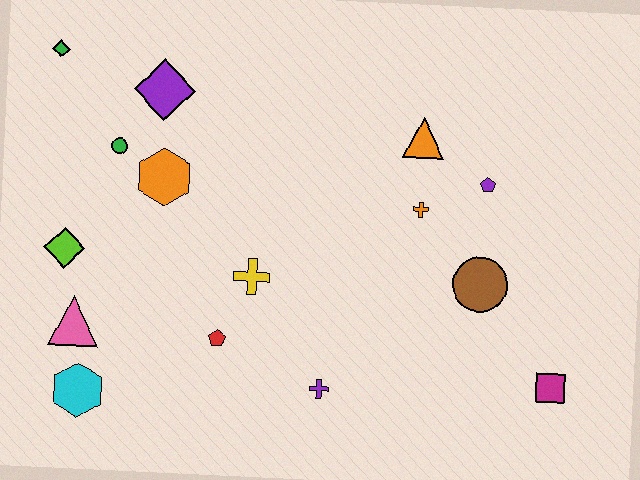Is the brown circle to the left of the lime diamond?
No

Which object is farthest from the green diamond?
The magenta square is farthest from the green diamond.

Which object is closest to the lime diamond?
The pink triangle is closest to the lime diamond.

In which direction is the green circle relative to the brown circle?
The green circle is to the left of the brown circle.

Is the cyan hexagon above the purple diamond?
No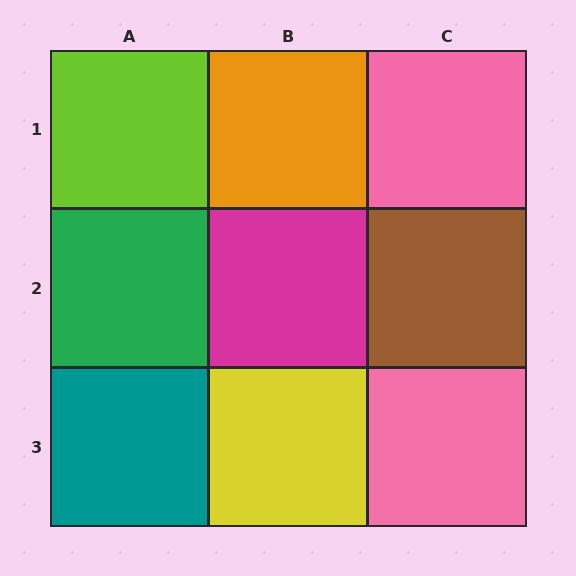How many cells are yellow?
1 cell is yellow.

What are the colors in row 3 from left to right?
Teal, yellow, pink.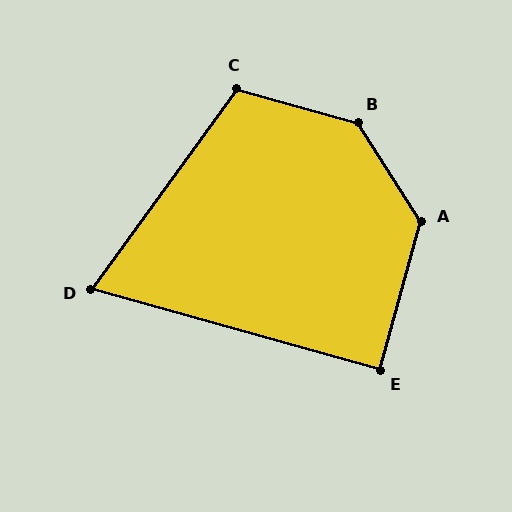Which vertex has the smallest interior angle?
D, at approximately 70 degrees.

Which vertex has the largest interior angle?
B, at approximately 138 degrees.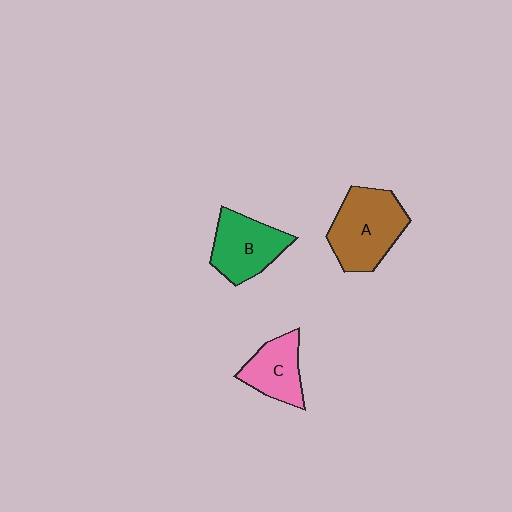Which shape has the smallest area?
Shape C (pink).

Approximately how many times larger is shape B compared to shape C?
Approximately 1.2 times.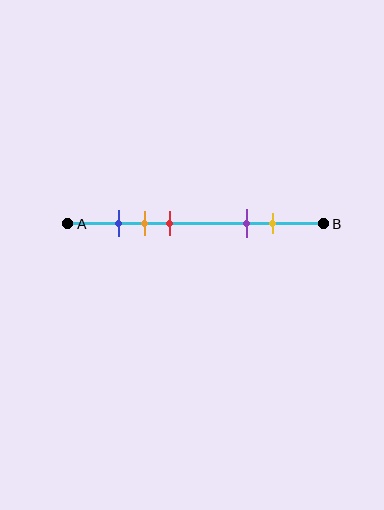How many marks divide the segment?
There are 5 marks dividing the segment.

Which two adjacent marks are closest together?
The blue and orange marks are the closest adjacent pair.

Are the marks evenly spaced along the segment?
No, the marks are not evenly spaced.